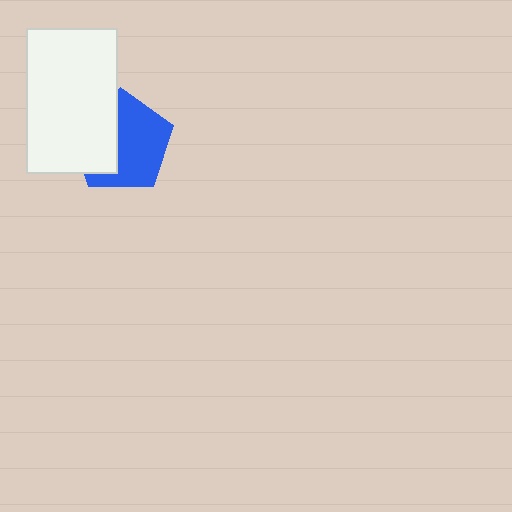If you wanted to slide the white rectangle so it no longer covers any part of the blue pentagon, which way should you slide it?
Slide it left — that is the most direct way to separate the two shapes.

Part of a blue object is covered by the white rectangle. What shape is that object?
It is a pentagon.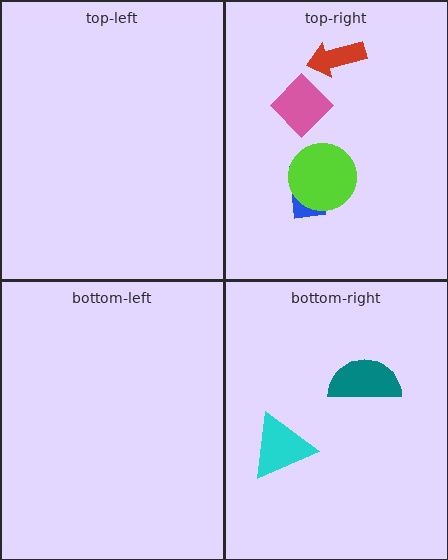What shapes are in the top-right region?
The pink diamond, the red arrow, the blue rectangle, the lime circle.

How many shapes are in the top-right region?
4.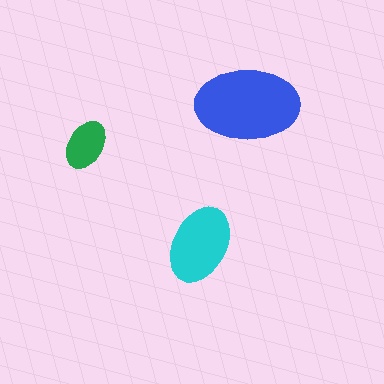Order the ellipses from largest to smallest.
the blue one, the cyan one, the green one.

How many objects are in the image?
There are 3 objects in the image.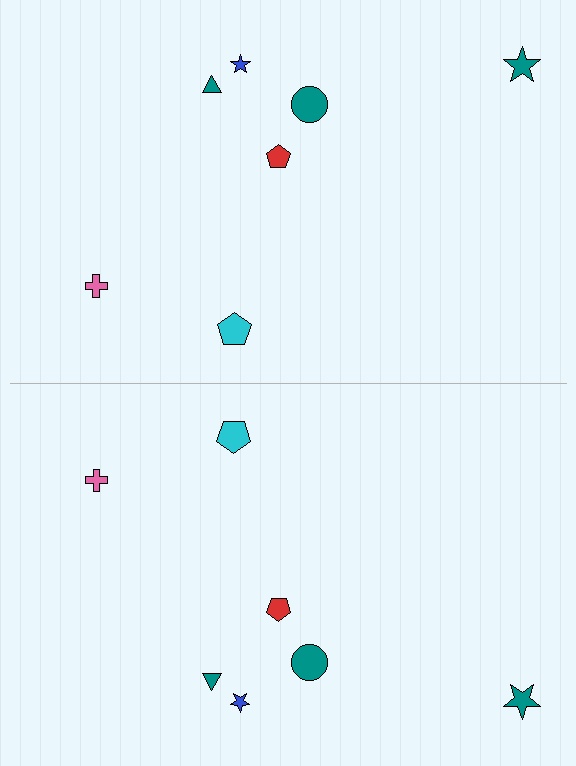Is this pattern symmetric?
Yes, this pattern has bilateral (reflection) symmetry.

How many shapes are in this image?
There are 14 shapes in this image.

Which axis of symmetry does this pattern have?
The pattern has a horizontal axis of symmetry running through the center of the image.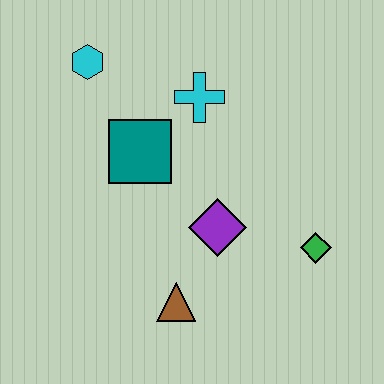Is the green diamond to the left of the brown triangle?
No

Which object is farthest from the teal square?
The green diamond is farthest from the teal square.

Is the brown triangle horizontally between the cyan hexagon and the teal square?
No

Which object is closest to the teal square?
The cyan cross is closest to the teal square.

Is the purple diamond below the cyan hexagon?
Yes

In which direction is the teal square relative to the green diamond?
The teal square is to the left of the green diamond.